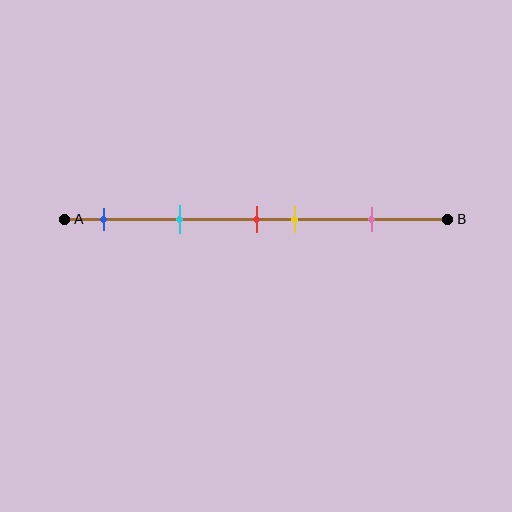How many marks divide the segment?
There are 5 marks dividing the segment.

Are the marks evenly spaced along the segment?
No, the marks are not evenly spaced.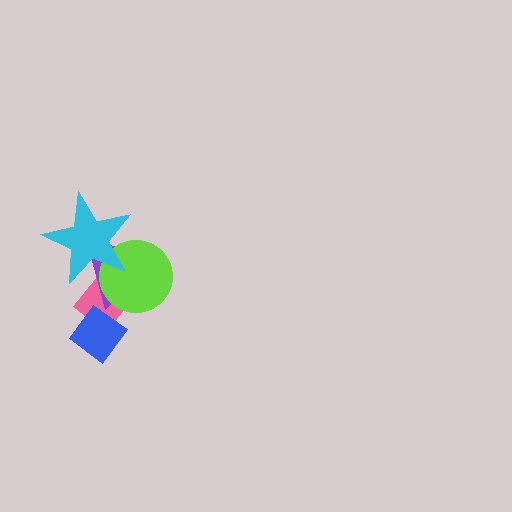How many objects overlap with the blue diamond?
1 object overlaps with the blue diamond.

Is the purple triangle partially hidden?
Yes, it is partially covered by another shape.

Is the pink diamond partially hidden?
Yes, it is partially covered by another shape.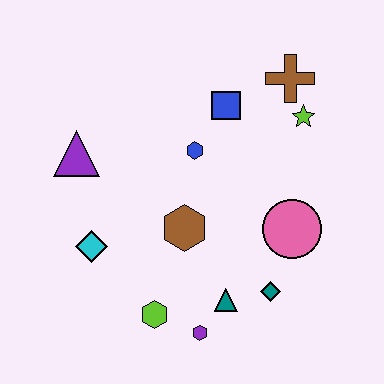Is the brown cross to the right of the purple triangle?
Yes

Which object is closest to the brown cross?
The lime star is closest to the brown cross.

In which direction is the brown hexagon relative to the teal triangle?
The brown hexagon is above the teal triangle.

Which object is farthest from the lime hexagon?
The brown cross is farthest from the lime hexagon.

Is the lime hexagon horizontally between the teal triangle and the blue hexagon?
No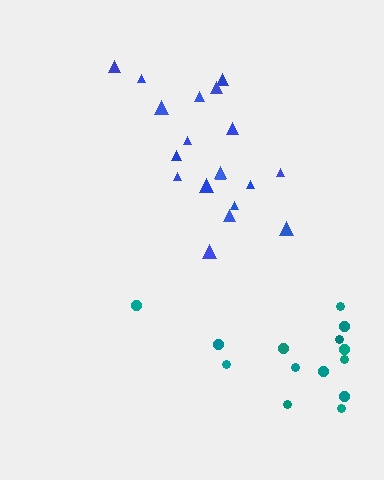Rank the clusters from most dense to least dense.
blue, teal.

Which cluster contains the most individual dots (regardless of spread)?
Blue (19).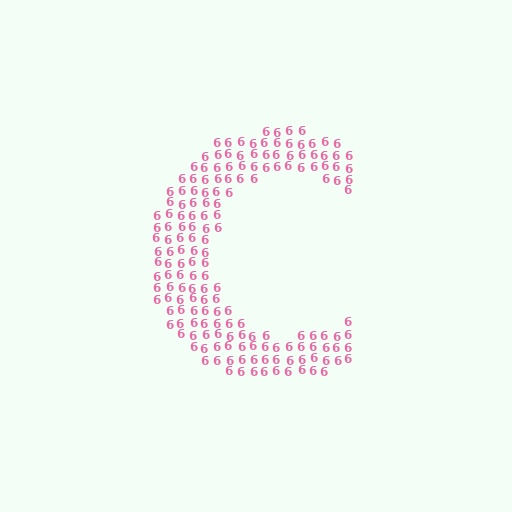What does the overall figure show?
The overall figure shows the letter C.